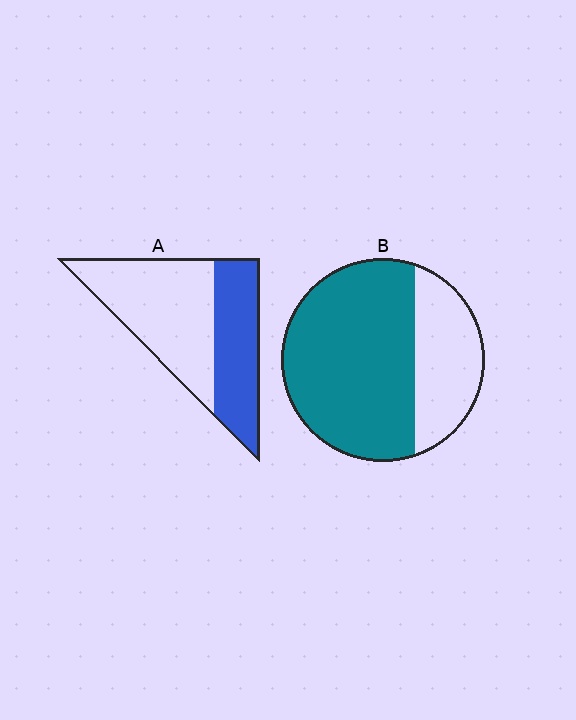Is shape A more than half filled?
No.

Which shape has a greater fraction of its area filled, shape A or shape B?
Shape B.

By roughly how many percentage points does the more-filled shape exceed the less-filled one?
By roughly 30 percentage points (B over A).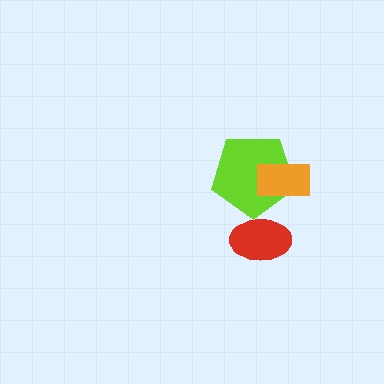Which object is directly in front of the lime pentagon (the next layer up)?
The orange rectangle is directly in front of the lime pentagon.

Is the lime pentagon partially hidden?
Yes, it is partially covered by another shape.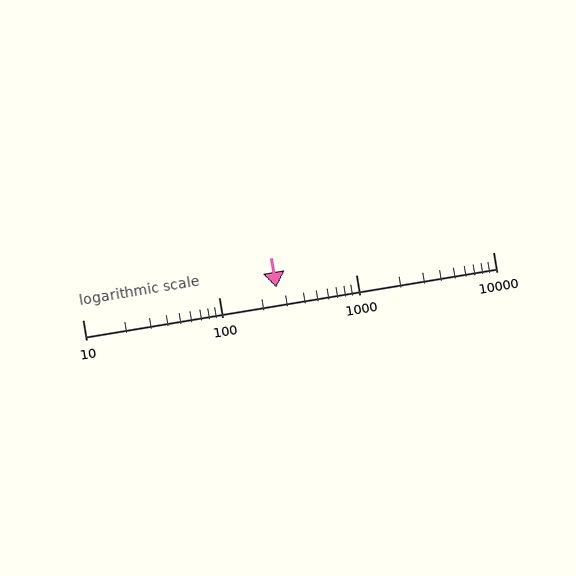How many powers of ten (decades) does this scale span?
The scale spans 3 decades, from 10 to 10000.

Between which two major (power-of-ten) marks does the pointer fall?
The pointer is between 100 and 1000.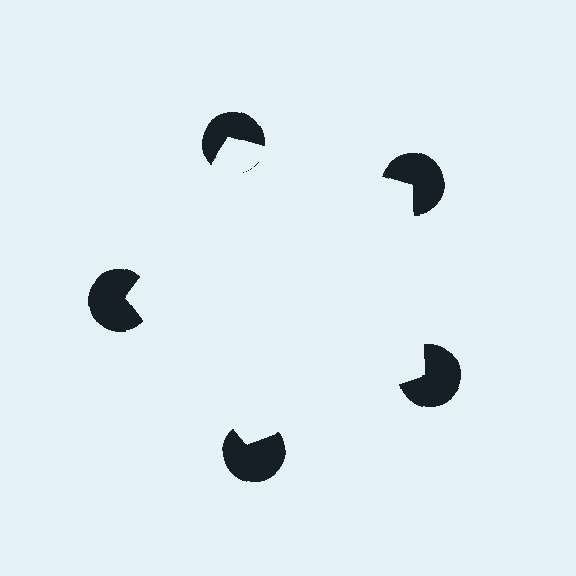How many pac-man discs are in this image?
There are 5 — one at each vertex of the illusory pentagon.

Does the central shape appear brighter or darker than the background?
It typically appears slightly brighter than the background, even though no actual brightness change is drawn.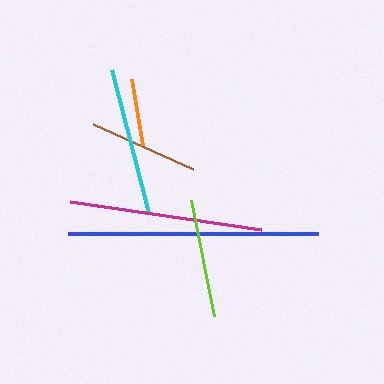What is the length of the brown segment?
The brown segment is approximately 110 pixels long.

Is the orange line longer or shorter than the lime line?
The lime line is longer than the orange line.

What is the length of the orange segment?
The orange segment is approximately 67 pixels long.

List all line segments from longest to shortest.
From longest to shortest: blue, magenta, cyan, lime, brown, orange.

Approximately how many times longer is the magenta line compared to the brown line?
The magenta line is approximately 1.8 times the length of the brown line.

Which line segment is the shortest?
The orange line is the shortest at approximately 67 pixels.